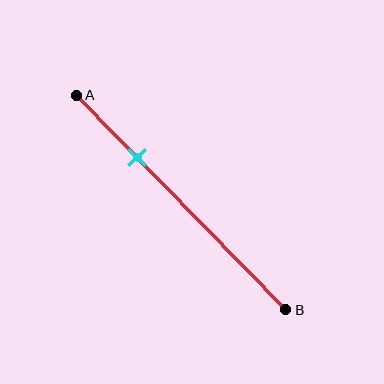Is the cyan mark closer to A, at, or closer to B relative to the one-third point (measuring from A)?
The cyan mark is closer to point A than the one-third point of segment AB.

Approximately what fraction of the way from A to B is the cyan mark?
The cyan mark is approximately 30% of the way from A to B.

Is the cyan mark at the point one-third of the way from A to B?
No, the mark is at about 30% from A, not at the 33% one-third point.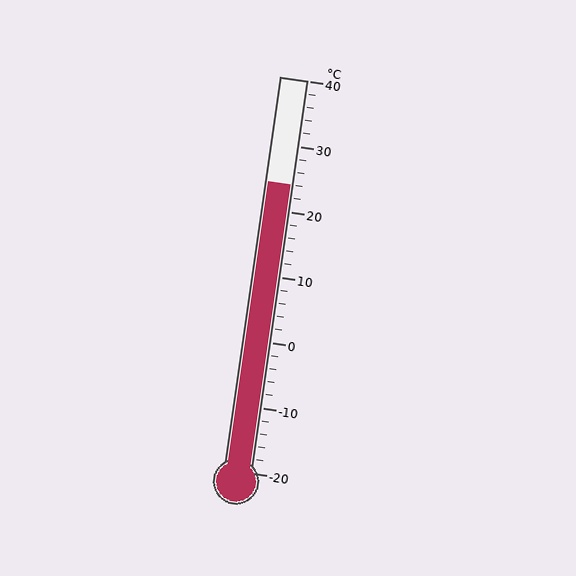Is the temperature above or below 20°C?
The temperature is above 20°C.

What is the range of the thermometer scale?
The thermometer scale ranges from -20°C to 40°C.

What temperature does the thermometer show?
The thermometer shows approximately 24°C.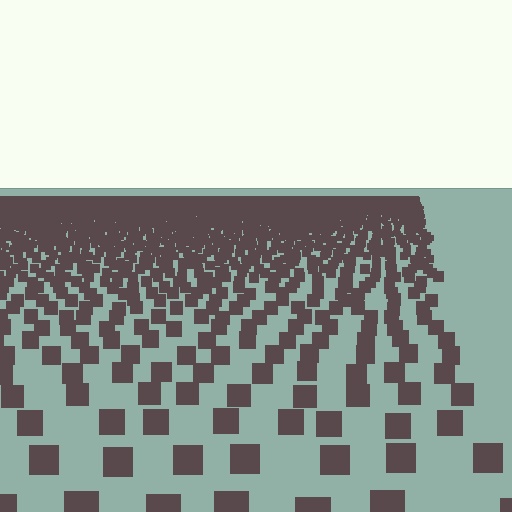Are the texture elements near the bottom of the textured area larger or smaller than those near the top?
Larger. Near the bottom, elements are closer to the viewer and appear at a bigger on-screen size.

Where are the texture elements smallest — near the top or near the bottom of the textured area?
Near the top.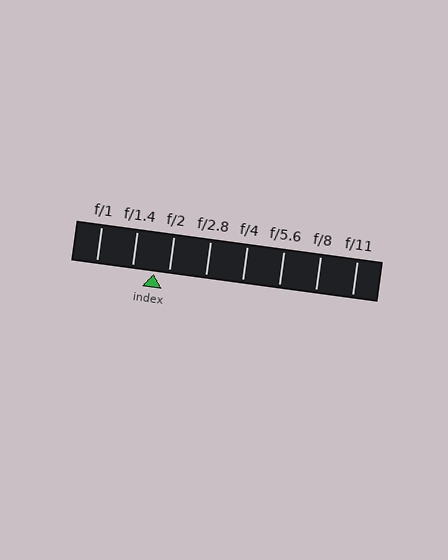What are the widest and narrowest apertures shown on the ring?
The widest aperture shown is f/1 and the narrowest is f/11.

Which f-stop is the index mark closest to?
The index mark is closest to f/2.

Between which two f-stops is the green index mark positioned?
The index mark is between f/1.4 and f/2.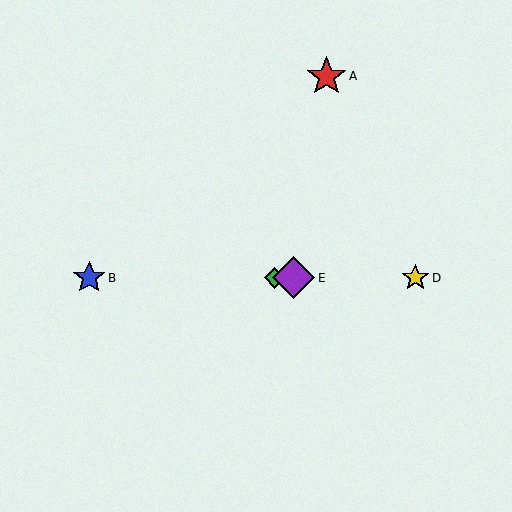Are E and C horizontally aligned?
Yes, both are at y≈278.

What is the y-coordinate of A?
Object A is at y≈76.